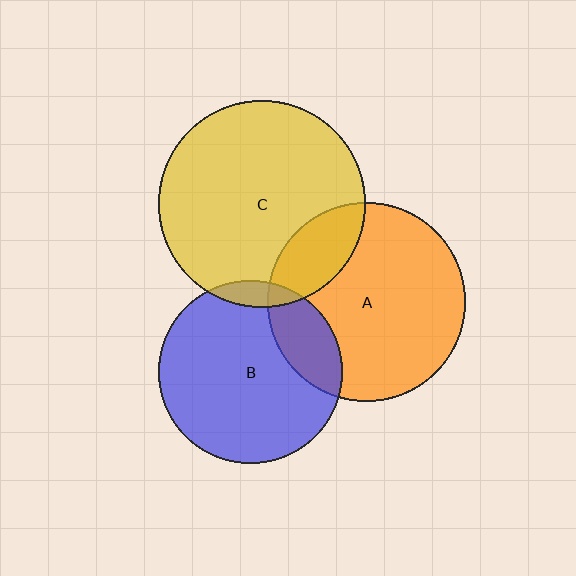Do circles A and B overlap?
Yes.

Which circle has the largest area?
Circle C (yellow).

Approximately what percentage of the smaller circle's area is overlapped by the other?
Approximately 20%.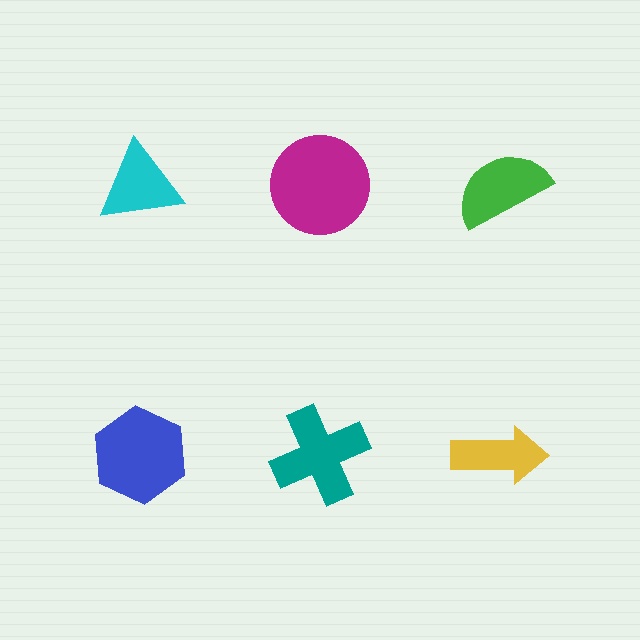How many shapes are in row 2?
3 shapes.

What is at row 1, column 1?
A cyan triangle.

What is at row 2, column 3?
A yellow arrow.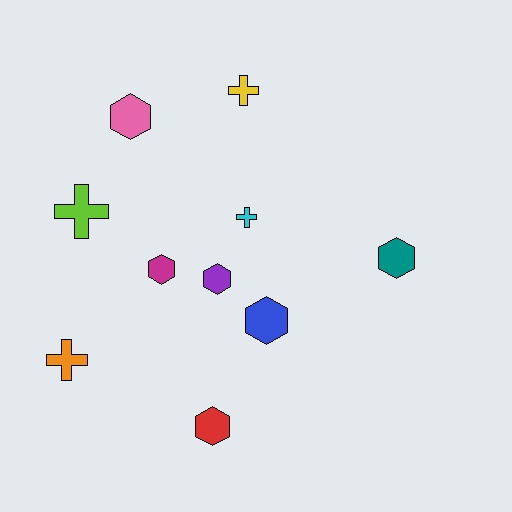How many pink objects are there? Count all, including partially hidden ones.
There is 1 pink object.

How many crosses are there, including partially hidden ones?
There are 4 crosses.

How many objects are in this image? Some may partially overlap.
There are 10 objects.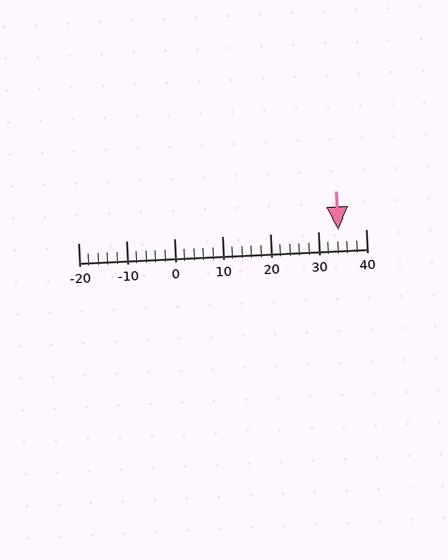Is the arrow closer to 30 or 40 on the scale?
The arrow is closer to 30.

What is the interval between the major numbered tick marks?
The major tick marks are spaced 10 units apart.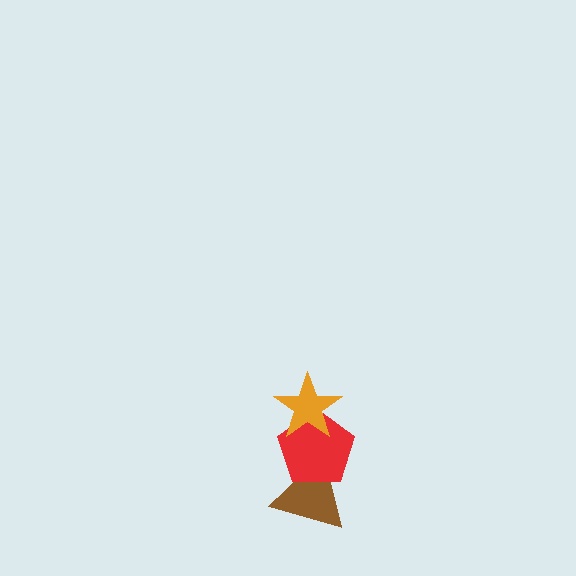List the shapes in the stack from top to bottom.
From top to bottom: the orange star, the red pentagon, the brown triangle.